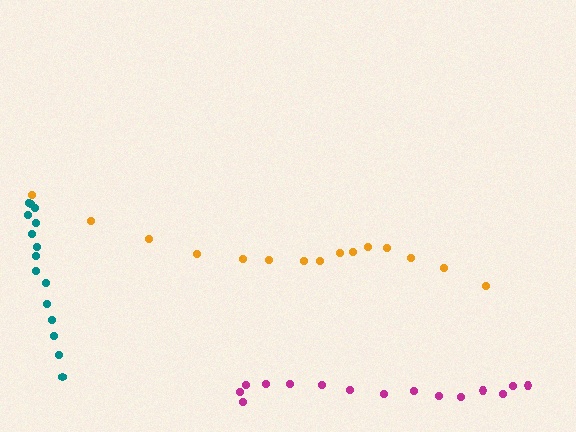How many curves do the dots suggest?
There are 3 distinct paths.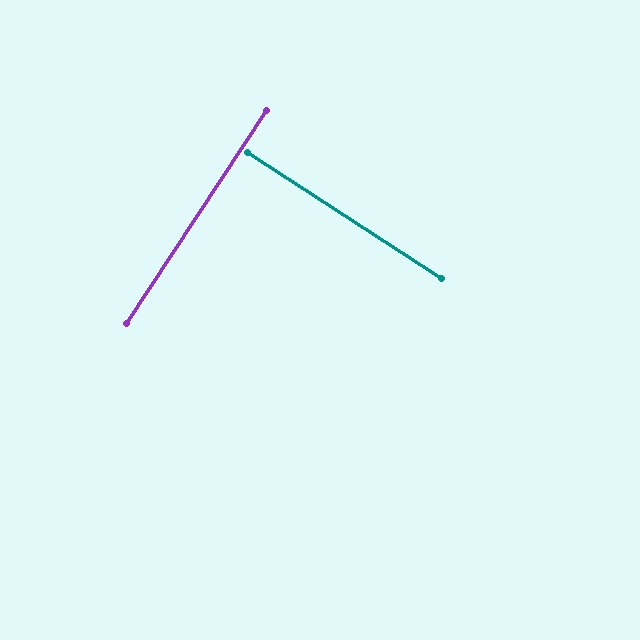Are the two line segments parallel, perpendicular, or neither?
Perpendicular — they meet at approximately 90°.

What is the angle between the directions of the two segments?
Approximately 90 degrees.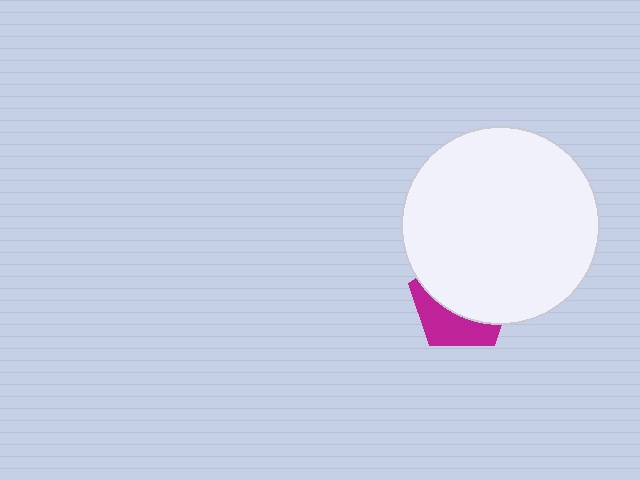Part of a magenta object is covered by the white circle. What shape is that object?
It is a pentagon.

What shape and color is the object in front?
The object in front is a white circle.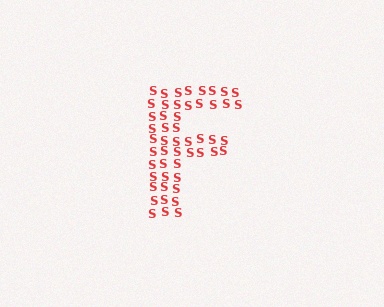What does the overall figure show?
The overall figure shows the letter F.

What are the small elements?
The small elements are letter S's.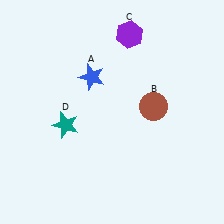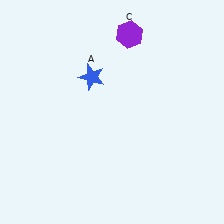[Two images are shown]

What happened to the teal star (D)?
The teal star (D) was removed in Image 2. It was in the bottom-left area of Image 1.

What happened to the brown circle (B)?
The brown circle (B) was removed in Image 2. It was in the top-right area of Image 1.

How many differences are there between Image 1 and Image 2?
There are 2 differences between the two images.